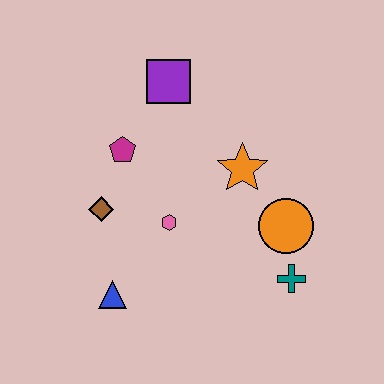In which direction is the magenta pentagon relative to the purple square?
The magenta pentagon is below the purple square.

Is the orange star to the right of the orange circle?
No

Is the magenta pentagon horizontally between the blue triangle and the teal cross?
Yes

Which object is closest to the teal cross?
The orange circle is closest to the teal cross.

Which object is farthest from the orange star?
The blue triangle is farthest from the orange star.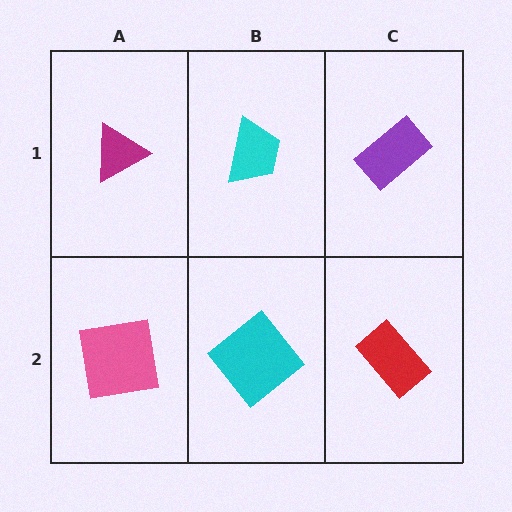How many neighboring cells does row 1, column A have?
2.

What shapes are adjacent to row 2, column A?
A magenta triangle (row 1, column A), a cyan diamond (row 2, column B).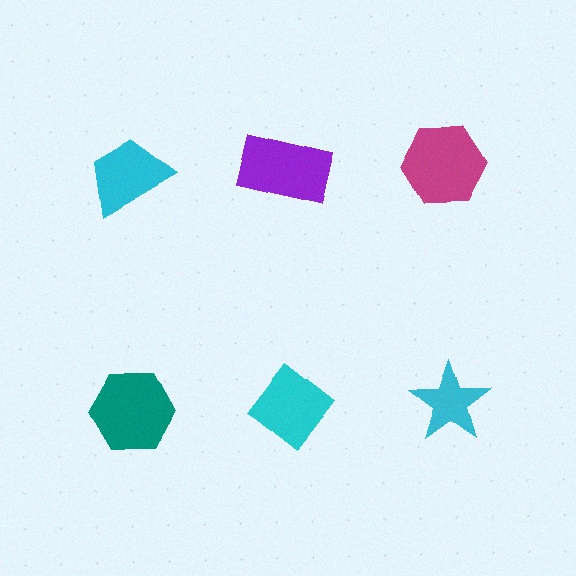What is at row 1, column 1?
A cyan trapezoid.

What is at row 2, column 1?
A teal hexagon.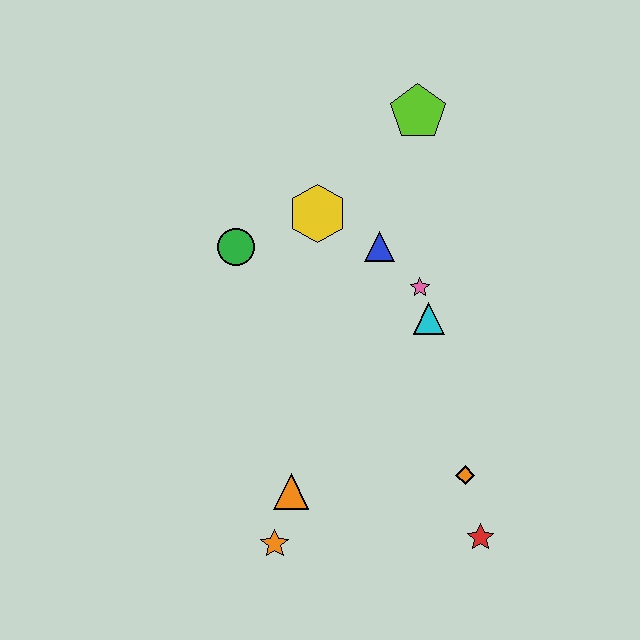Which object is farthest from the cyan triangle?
The orange star is farthest from the cyan triangle.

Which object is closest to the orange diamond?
The red star is closest to the orange diamond.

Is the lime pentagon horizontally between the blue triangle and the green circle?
No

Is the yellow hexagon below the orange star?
No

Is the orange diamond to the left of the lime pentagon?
No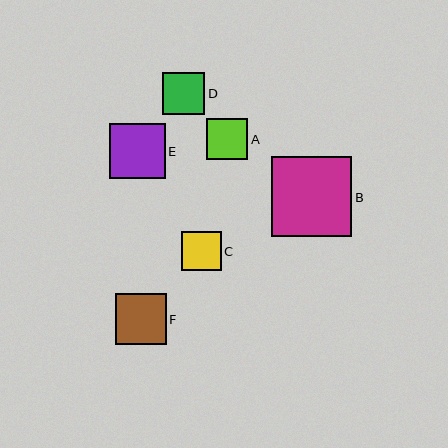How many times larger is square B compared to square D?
Square B is approximately 1.9 times the size of square D.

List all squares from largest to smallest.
From largest to smallest: B, E, F, D, A, C.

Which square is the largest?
Square B is the largest with a size of approximately 80 pixels.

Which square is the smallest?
Square C is the smallest with a size of approximately 39 pixels.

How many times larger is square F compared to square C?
Square F is approximately 1.3 times the size of square C.